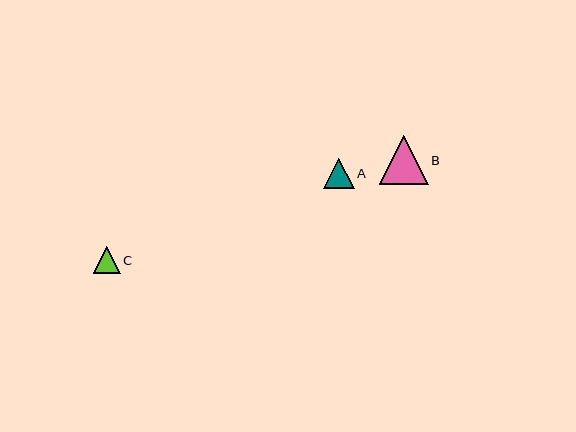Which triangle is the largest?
Triangle B is the largest with a size of approximately 49 pixels.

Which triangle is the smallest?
Triangle C is the smallest with a size of approximately 27 pixels.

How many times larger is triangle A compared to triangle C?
Triangle A is approximately 1.1 times the size of triangle C.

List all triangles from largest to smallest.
From largest to smallest: B, A, C.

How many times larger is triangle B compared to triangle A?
Triangle B is approximately 1.6 times the size of triangle A.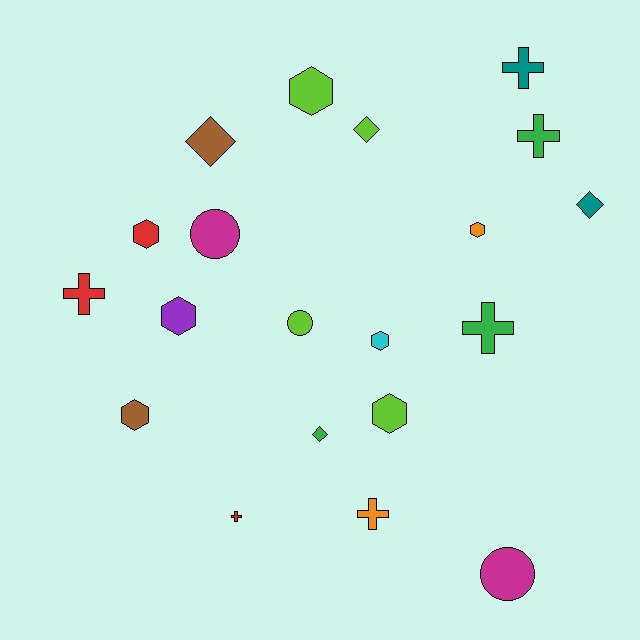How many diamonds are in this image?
There are 4 diamonds.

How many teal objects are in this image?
There are 2 teal objects.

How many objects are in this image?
There are 20 objects.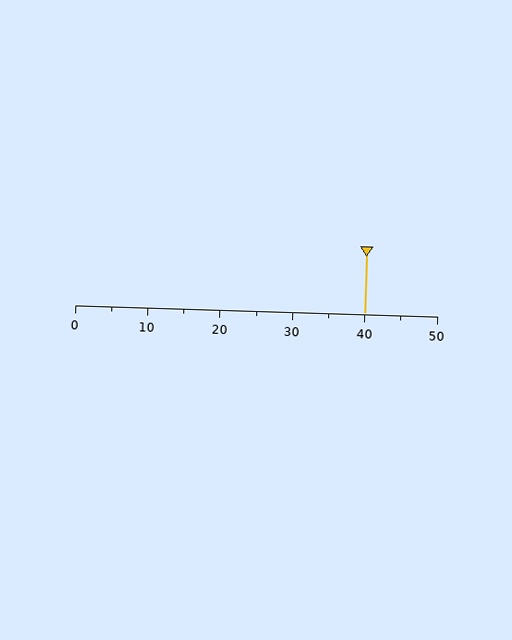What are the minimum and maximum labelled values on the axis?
The axis runs from 0 to 50.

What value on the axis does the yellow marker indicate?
The marker indicates approximately 40.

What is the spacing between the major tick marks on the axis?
The major ticks are spaced 10 apart.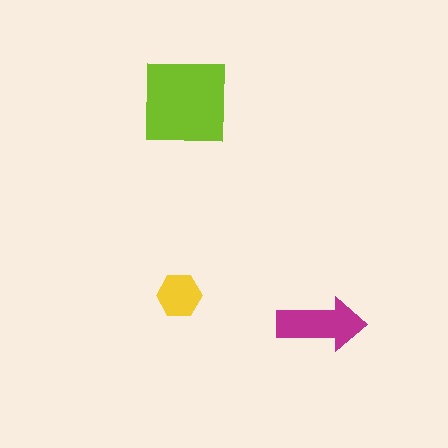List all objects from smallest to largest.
The yellow hexagon, the magenta arrow, the lime square.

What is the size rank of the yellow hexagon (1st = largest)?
3rd.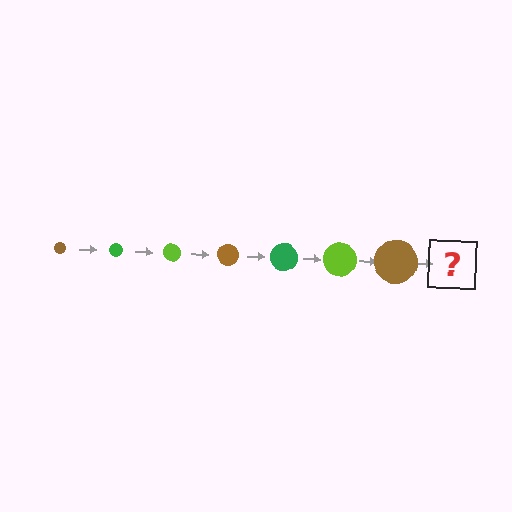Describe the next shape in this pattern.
It should be a green circle, larger than the previous one.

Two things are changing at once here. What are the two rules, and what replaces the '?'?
The two rules are that the circle grows larger each step and the color cycles through brown, green, and lime. The '?' should be a green circle, larger than the previous one.